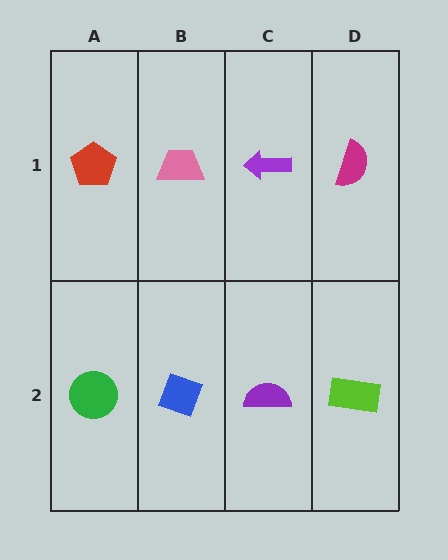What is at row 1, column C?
A purple arrow.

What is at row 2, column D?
A lime rectangle.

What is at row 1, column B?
A pink trapezoid.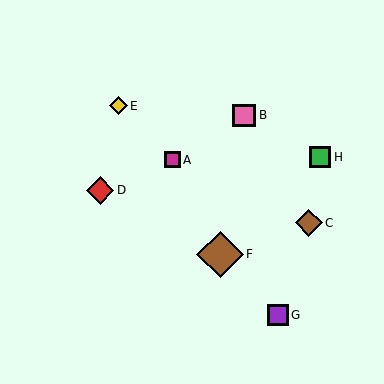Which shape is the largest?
The brown diamond (labeled F) is the largest.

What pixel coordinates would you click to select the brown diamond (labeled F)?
Click at (220, 254) to select the brown diamond F.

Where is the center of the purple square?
The center of the purple square is at (278, 315).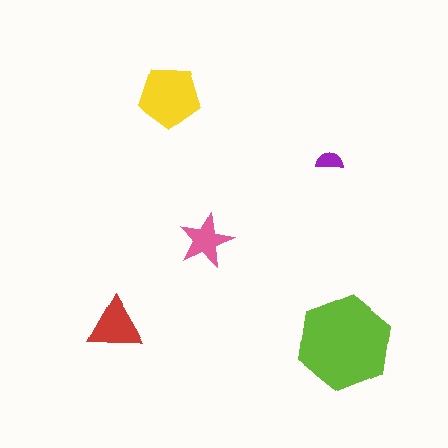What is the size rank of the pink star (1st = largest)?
4th.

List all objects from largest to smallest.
The lime hexagon, the yellow pentagon, the red triangle, the pink star, the purple semicircle.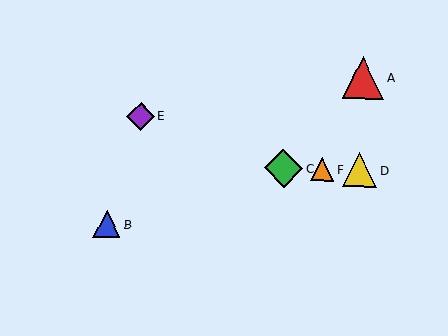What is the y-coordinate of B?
Object B is at y≈224.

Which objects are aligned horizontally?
Objects C, D, F are aligned horizontally.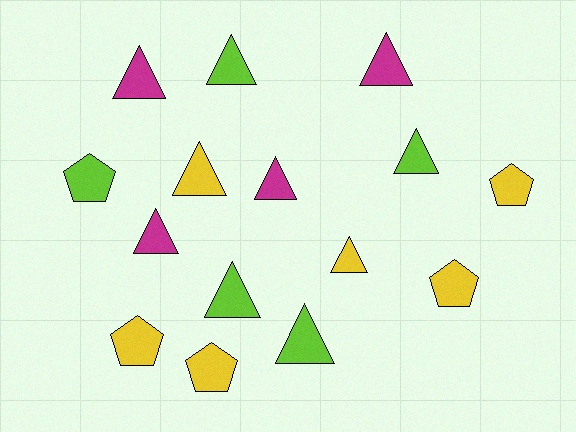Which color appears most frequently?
Yellow, with 6 objects.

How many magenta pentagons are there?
There are no magenta pentagons.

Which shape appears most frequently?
Triangle, with 10 objects.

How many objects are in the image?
There are 15 objects.